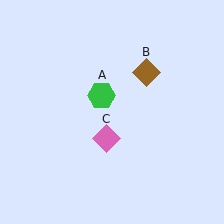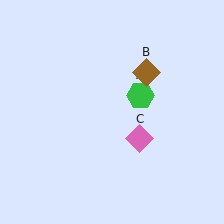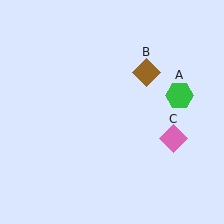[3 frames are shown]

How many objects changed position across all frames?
2 objects changed position: green hexagon (object A), pink diamond (object C).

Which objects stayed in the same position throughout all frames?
Brown diamond (object B) remained stationary.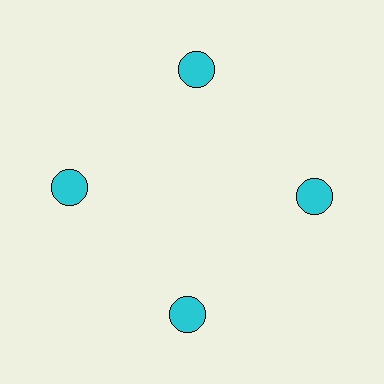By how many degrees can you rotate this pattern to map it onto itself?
The pattern maps onto itself every 90 degrees of rotation.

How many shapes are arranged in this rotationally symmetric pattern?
There are 4 shapes, arranged in 4 groups of 1.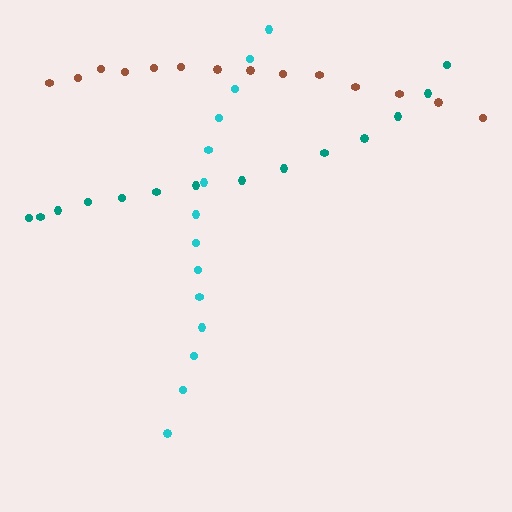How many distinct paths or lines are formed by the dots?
There are 3 distinct paths.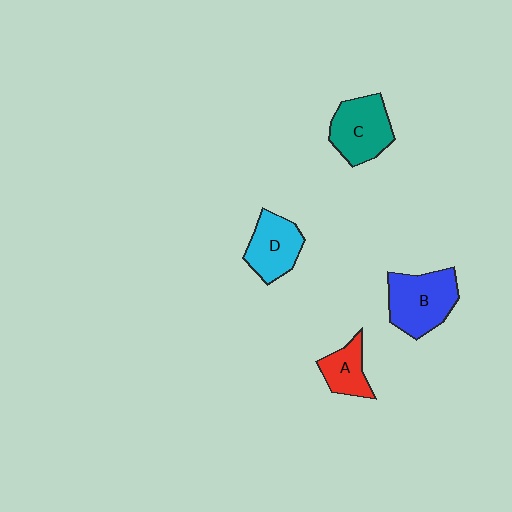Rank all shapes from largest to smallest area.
From largest to smallest: B (blue), C (teal), D (cyan), A (red).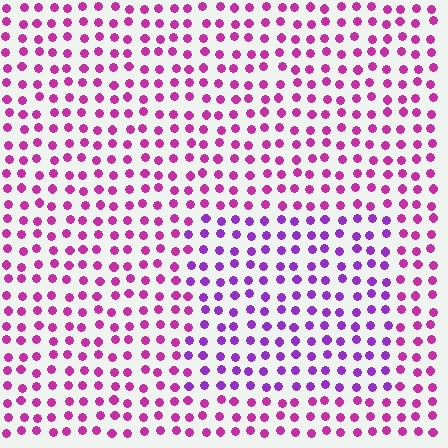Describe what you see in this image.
The image is filled with small magenta elements in a uniform arrangement. A rectangle-shaped region is visible where the elements are tinted to a slightly different hue, forming a subtle color boundary.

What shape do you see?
I see a rectangle.